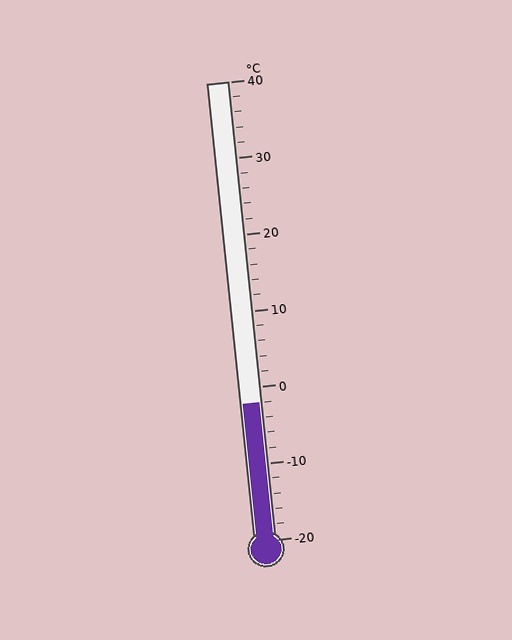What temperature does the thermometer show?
The thermometer shows approximately -2°C.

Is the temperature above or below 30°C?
The temperature is below 30°C.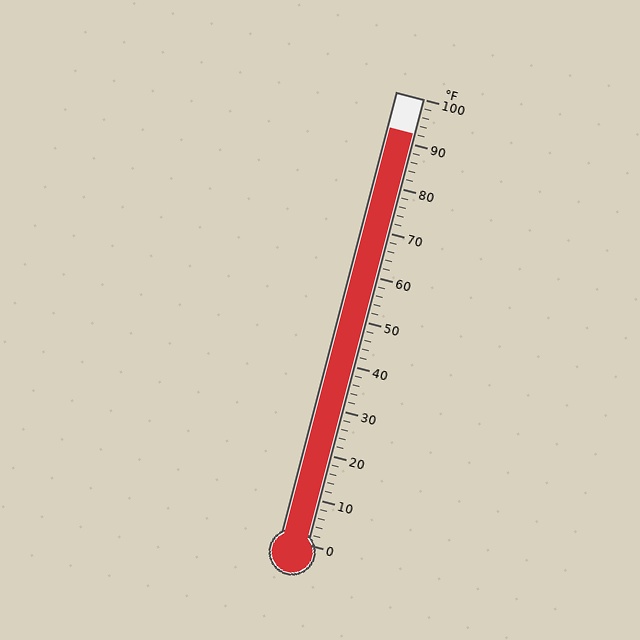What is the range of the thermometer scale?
The thermometer scale ranges from 0°F to 100°F.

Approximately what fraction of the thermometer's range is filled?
The thermometer is filled to approximately 90% of its range.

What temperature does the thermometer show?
The thermometer shows approximately 92°F.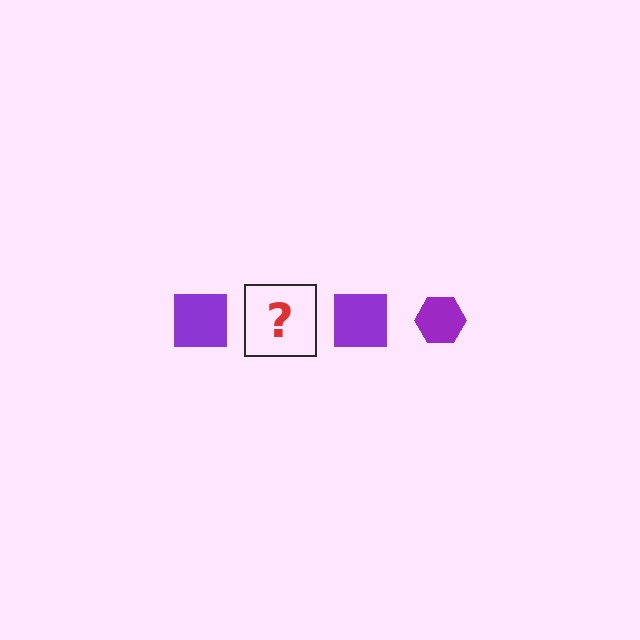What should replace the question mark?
The question mark should be replaced with a purple hexagon.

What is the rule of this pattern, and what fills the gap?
The rule is that the pattern cycles through square, hexagon shapes in purple. The gap should be filled with a purple hexagon.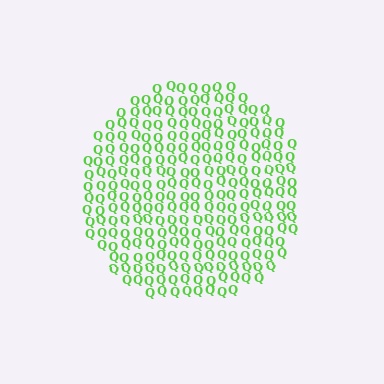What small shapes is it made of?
It is made of small letter Q's.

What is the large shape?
The large shape is a circle.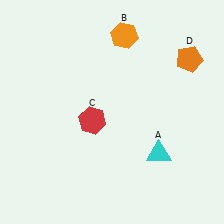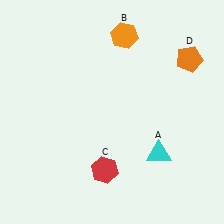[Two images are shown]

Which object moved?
The red hexagon (C) moved down.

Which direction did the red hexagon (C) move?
The red hexagon (C) moved down.